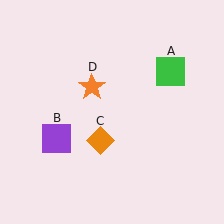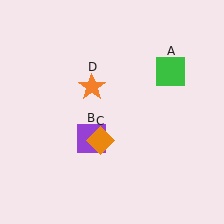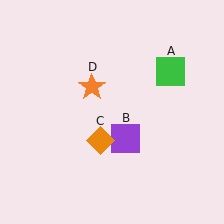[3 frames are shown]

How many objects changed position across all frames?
1 object changed position: purple square (object B).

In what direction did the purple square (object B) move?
The purple square (object B) moved right.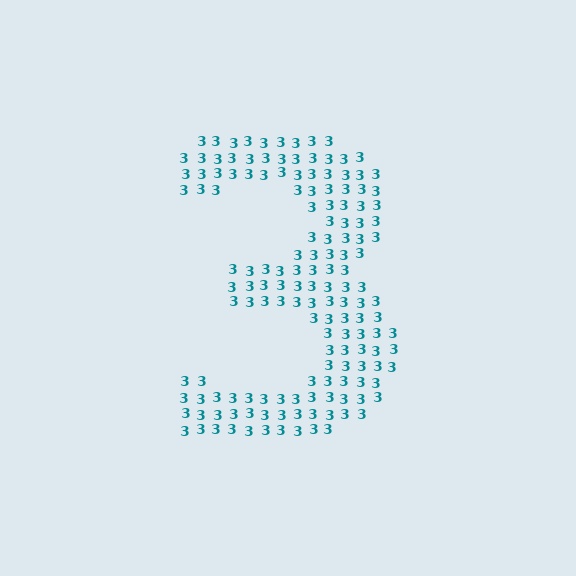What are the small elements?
The small elements are digit 3's.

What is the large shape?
The large shape is the digit 3.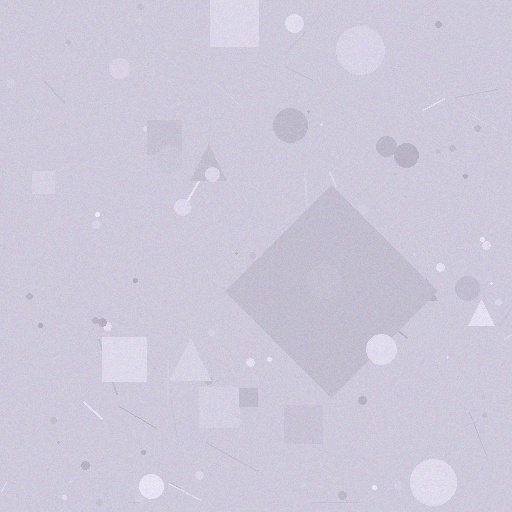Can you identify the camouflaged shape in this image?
The camouflaged shape is a diamond.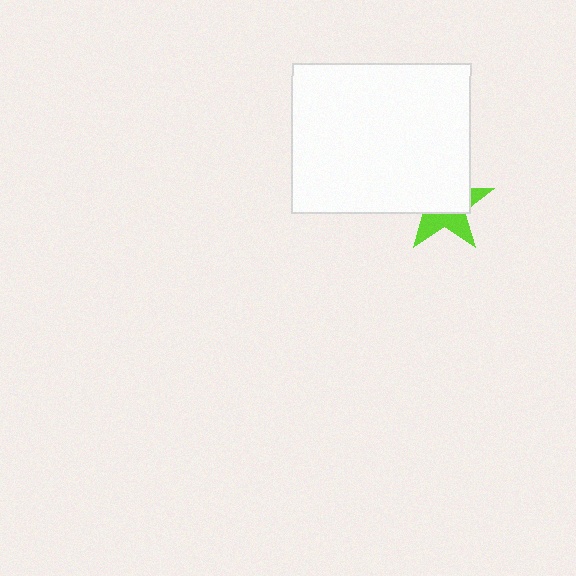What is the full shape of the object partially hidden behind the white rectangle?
The partially hidden object is a lime star.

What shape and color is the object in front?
The object in front is a white rectangle.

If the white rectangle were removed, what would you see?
You would see the complete lime star.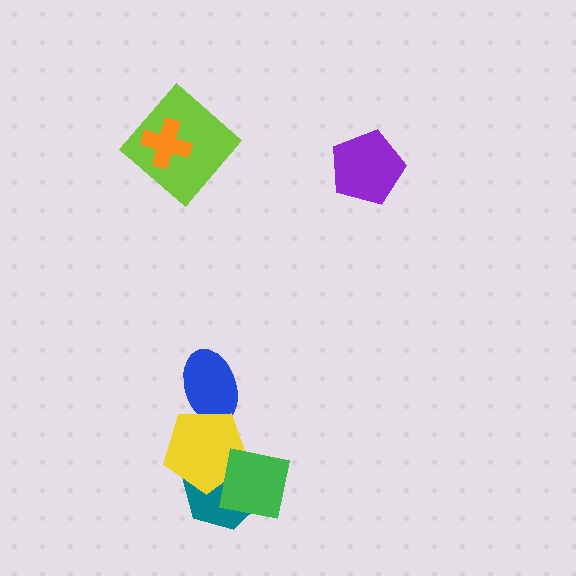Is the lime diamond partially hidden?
Yes, it is partially covered by another shape.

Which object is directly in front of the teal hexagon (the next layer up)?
The yellow pentagon is directly in front of the teal hexagon.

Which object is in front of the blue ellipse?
The yellow pentagon is in front of the blue ellipse.